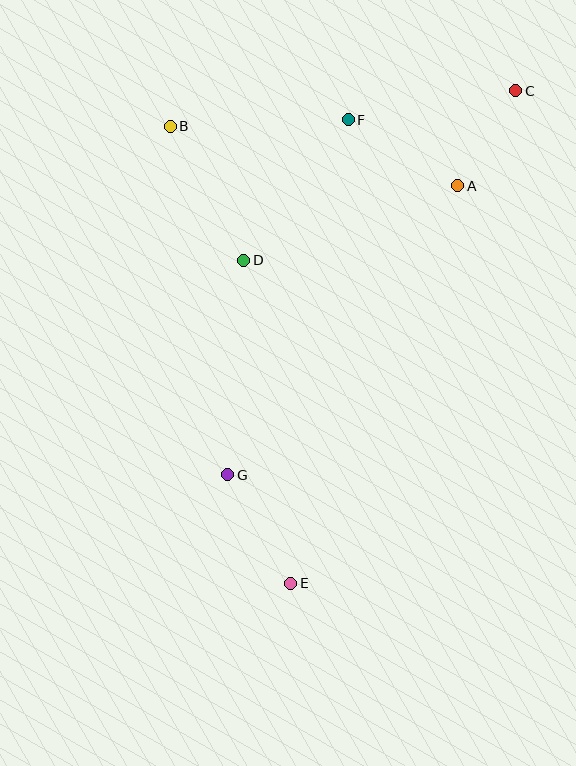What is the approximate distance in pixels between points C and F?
The distance between C and F is approximately 170 pixels.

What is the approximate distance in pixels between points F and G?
The distance between F and G is approximately 375 pixels.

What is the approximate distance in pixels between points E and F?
The distance between E and F is approximately 467 pixels.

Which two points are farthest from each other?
Points C and E are farthest from each other.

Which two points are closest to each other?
Points A and C are closest to each other.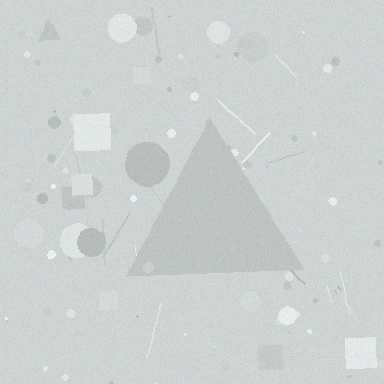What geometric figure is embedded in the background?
A triangle is embedded in the background.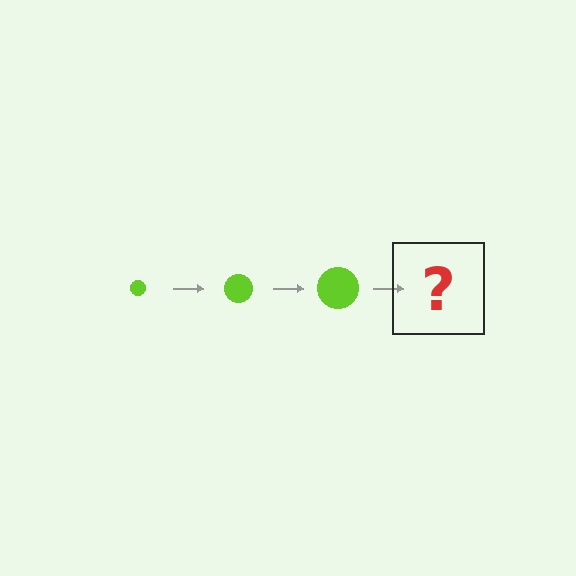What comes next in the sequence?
The next element should be a lime circle, larger than the previous one.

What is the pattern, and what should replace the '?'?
The pattern is that the circle gets progressively larger each step. The '?' should be a lime circle, larger than the previous one.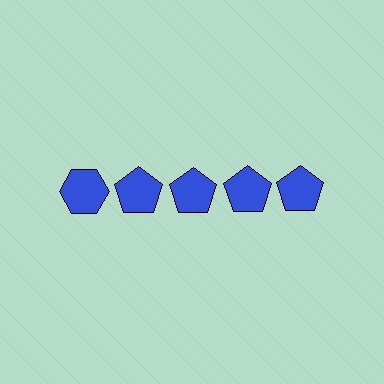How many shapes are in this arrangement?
There are 5 shapes arranged in a grid pattern.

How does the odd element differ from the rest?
It has a different shape: hexagon instead of pentagon.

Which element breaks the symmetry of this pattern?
The blue hexagon in the top row, leftmost column breaks the symmetry. All other shapes are blue pentagons.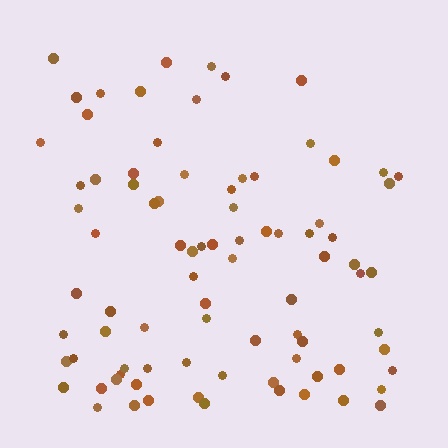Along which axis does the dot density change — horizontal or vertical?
Vertical.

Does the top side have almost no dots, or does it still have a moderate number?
Still a moderate number, just noticeably fewer than the bottom.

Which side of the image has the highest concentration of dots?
The bottom.